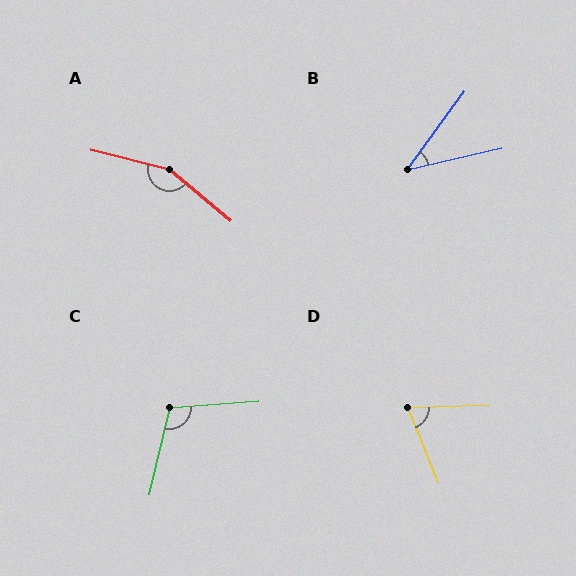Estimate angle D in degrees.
Approximately 70 degrees.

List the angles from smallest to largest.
B (41°), D (70°), C (107°), A (153°).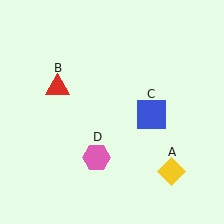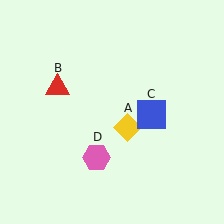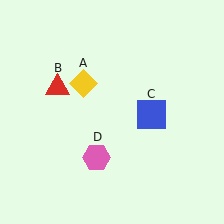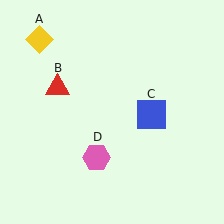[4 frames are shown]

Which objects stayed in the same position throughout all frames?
Red triangle (object B) and blue square (object C) and pink hexagon (object D) remained stationary.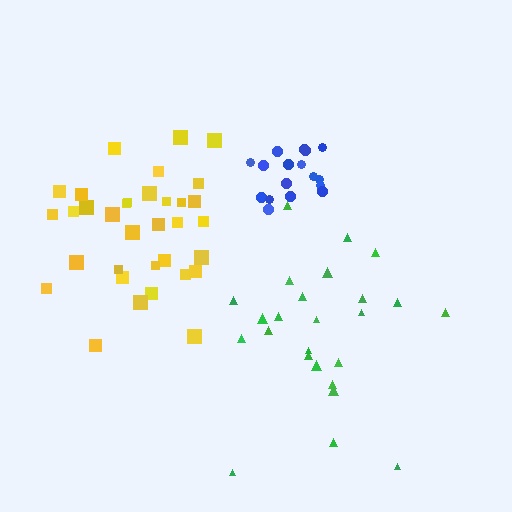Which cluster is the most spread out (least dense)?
Green.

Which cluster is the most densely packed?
Blue.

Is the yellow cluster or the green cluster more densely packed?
Yellow.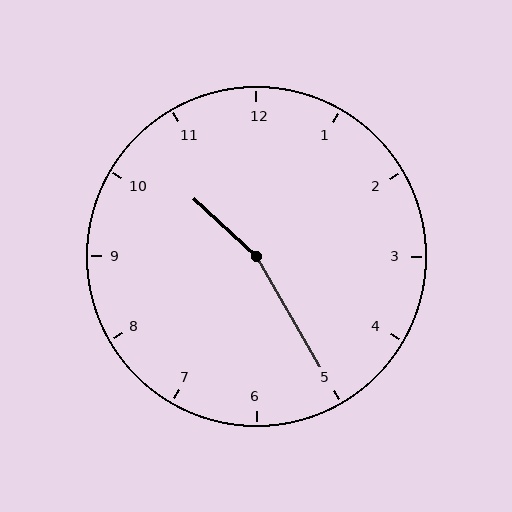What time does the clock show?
10:25.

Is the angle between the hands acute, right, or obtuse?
It is obtuse.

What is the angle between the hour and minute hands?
Approximately 162 degrees.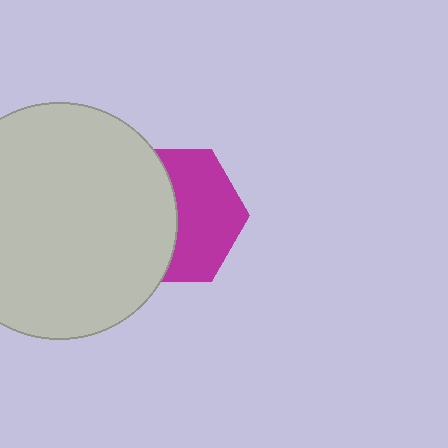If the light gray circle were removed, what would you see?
You would see the complete magenta hexagon.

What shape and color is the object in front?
The object in front is a light gray circle.